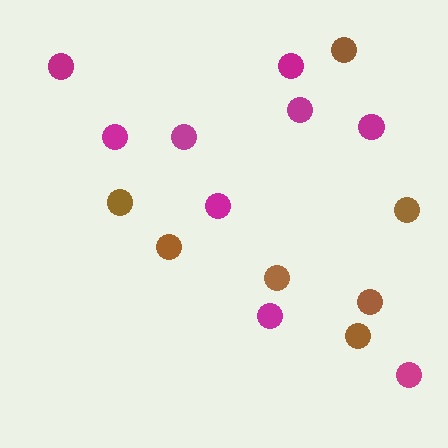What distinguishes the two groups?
There are 2 groups: one group of magenta circles (9) and one group of brown circles (7).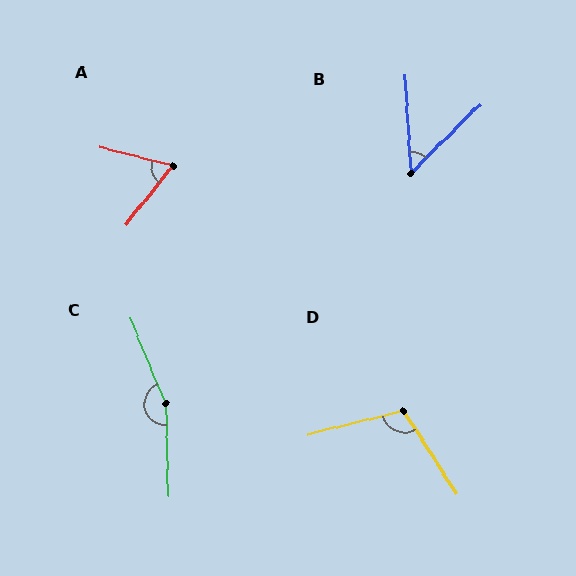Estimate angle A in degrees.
Approximately 66 degrees.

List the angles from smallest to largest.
B (49°), A (66°), D (108°), C (159°).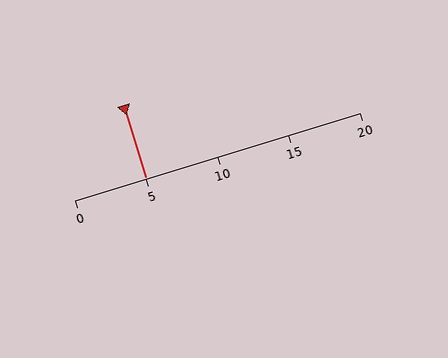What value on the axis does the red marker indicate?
The marker indicates approximately 5.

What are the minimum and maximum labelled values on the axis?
The axis runs from 0 to 20.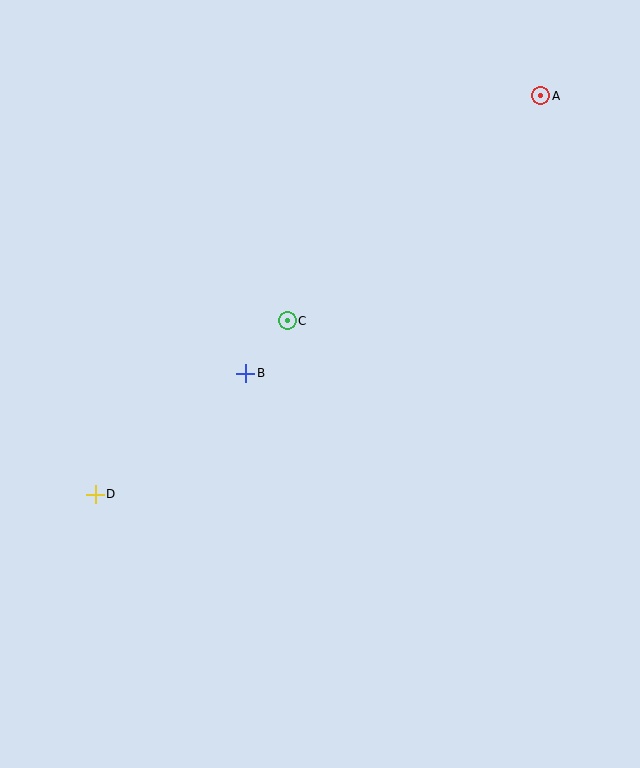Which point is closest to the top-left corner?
Point C is closest to the top-left corner.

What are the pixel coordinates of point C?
Point C is at (287, 321).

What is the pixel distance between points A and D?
The distance between A and D is 598 pixels.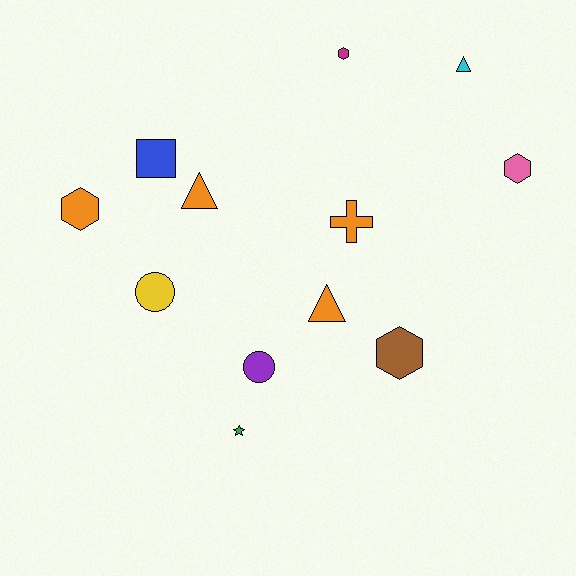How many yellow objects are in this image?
There is 1 yellow object.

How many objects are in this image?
There are 12 objects.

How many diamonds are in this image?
There are no diamonds.